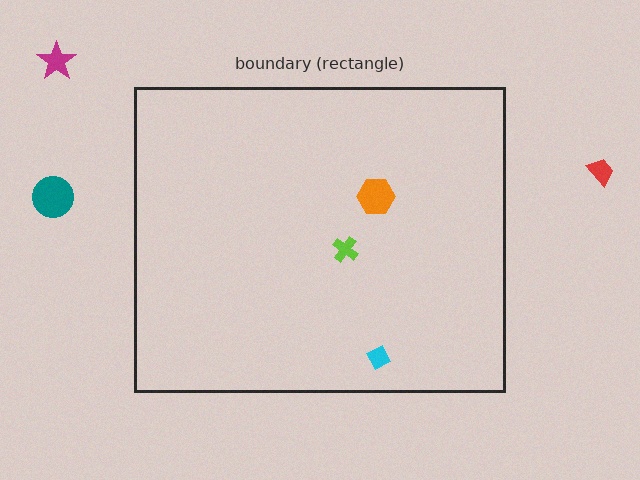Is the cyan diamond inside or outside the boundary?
Inside.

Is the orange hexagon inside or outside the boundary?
Inside.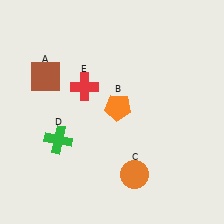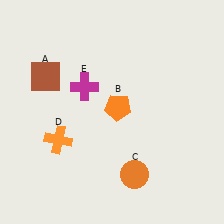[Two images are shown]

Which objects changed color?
D changed from green to orange. E changed from red to magenta.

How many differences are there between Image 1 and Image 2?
There are 2 differences between the two images.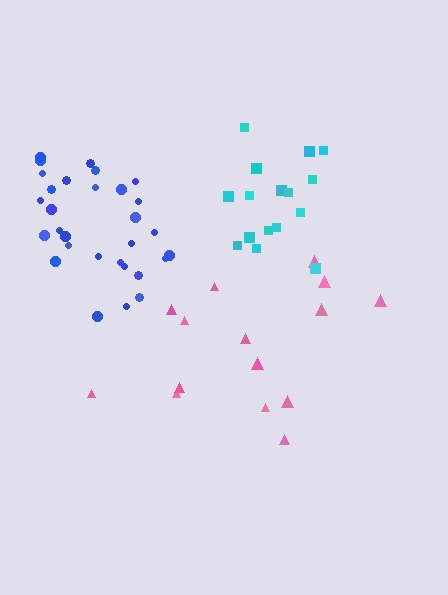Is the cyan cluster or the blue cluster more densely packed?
Cyan.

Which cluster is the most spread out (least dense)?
Pink.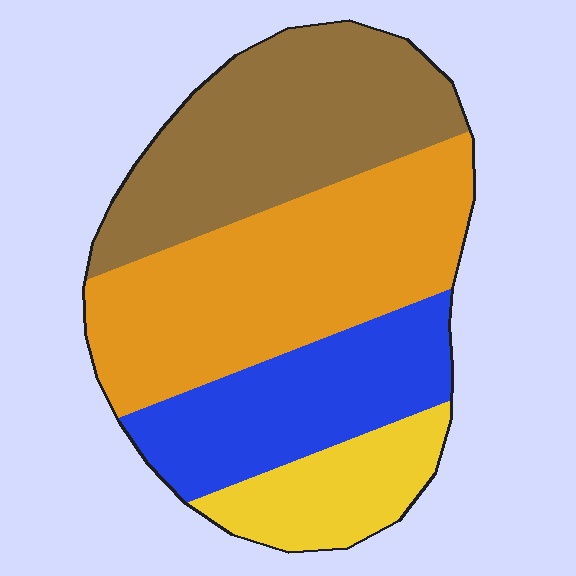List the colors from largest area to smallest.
From largest to smallest: orange, brown, blue, yellow.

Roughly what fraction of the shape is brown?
Brown takes up between a quarter and a half of the shape.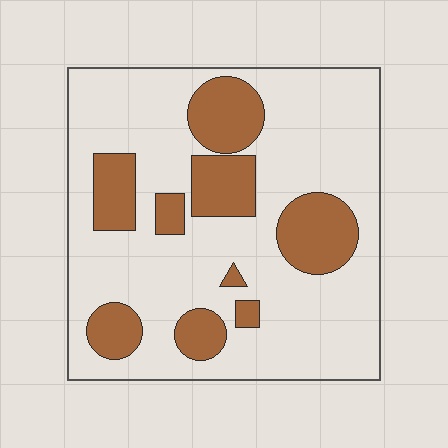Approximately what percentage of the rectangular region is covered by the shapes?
Approximately 25%.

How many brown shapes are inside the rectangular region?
9.